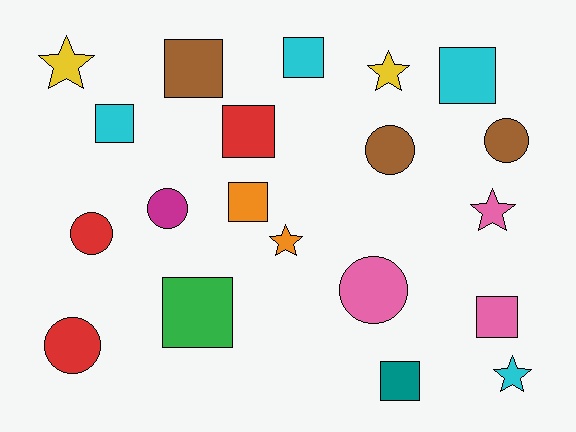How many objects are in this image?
There are 20 objects.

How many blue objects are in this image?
There are no blue objects.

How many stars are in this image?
There are 5 stars.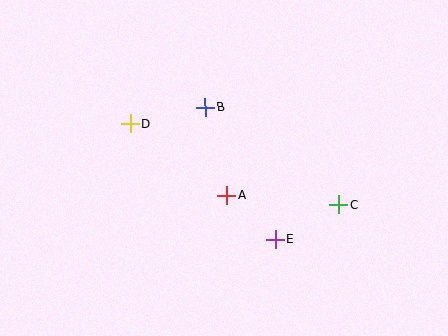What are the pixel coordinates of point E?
Point E is at (275, 239).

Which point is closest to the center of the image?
Point A at (227, 195) is closest to the center.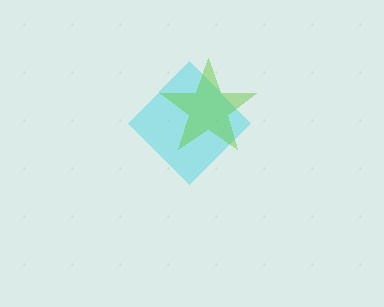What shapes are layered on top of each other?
The layered shapes are: a cyan diamond, a lime star.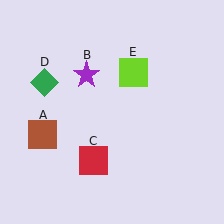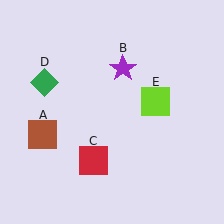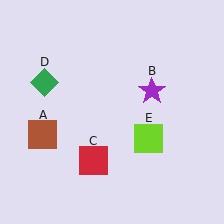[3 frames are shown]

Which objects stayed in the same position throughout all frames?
Brown square (object A) and red square (object C) and green diamond (object D) remained stationary.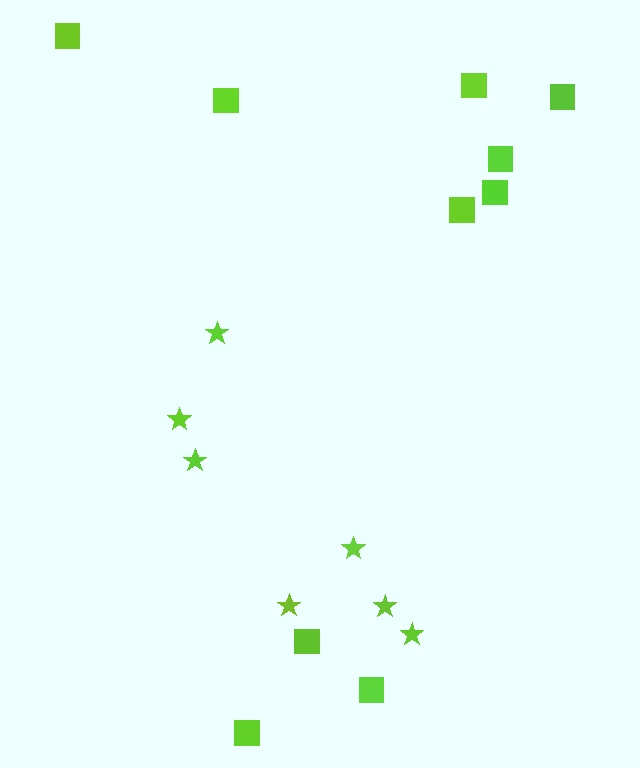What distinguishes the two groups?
There are 2 groups: one group of stars (7) and one group of squares (10).